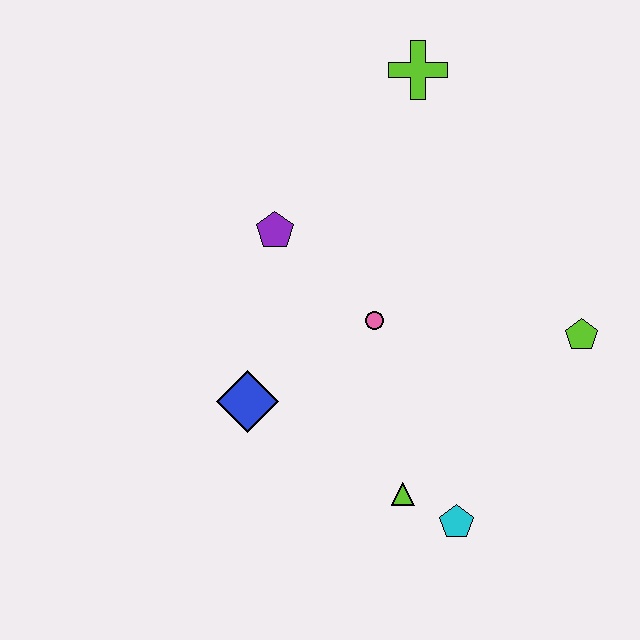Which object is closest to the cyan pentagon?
The lime triangle is closest to the cyan pentagon.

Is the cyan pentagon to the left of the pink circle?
No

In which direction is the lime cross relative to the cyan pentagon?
The lime cross is above the cyan pentagon.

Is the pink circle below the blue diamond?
No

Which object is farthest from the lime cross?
The cyan pentagon is farthest from the lime cross.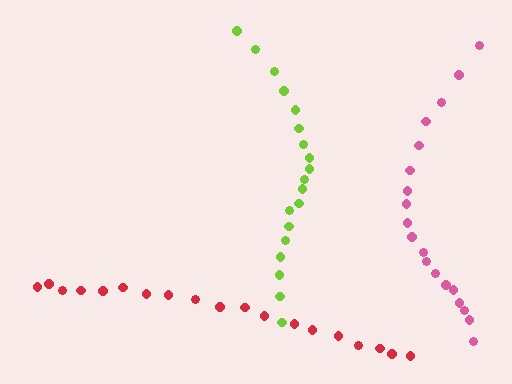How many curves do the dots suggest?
There are 3 distinct paths.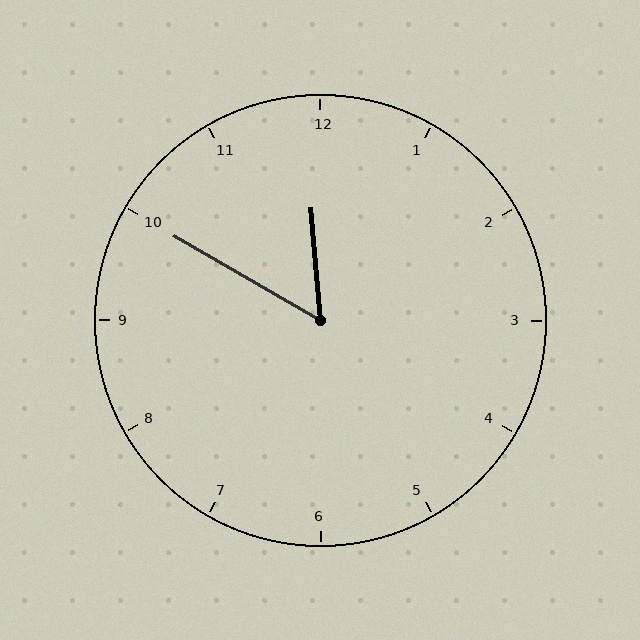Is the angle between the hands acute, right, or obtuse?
It is acute.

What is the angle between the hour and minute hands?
Approximately 55 degrees.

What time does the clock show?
11:50.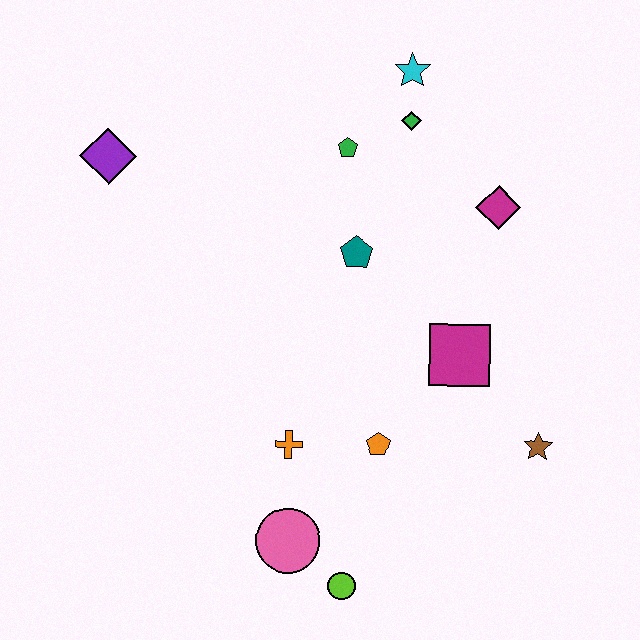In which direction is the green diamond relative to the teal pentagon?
The green diamond is above the teal pentagon.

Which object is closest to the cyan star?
The green diamond is closest to the cyan star.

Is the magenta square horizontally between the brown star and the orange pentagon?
Yes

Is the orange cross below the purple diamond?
Yes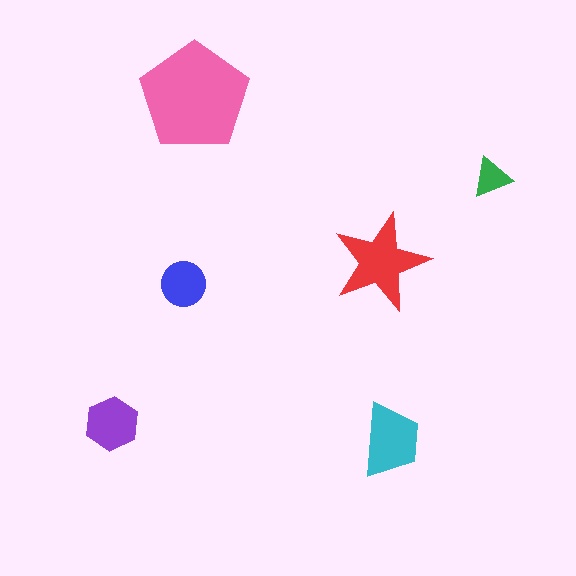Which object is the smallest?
The green triangle.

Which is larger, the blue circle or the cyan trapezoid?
The cyan trapezoid.